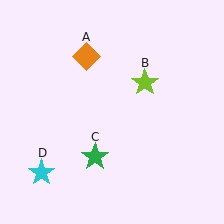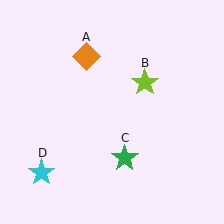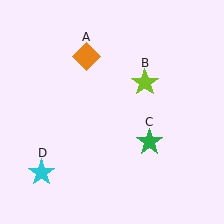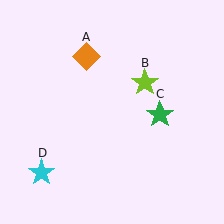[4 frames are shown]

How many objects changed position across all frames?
1 object changed position: green star (object C).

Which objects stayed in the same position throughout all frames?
Orange diamond (object A) and lime star (object B) and cyan star (object D) remained stationary.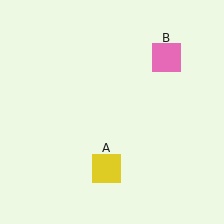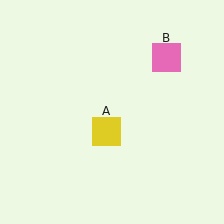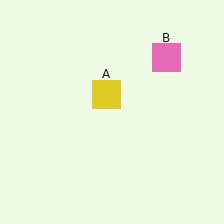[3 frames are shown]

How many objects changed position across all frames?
1 object changed position: yellow square (object A).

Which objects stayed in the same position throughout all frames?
Pink square (object B) remained stationary.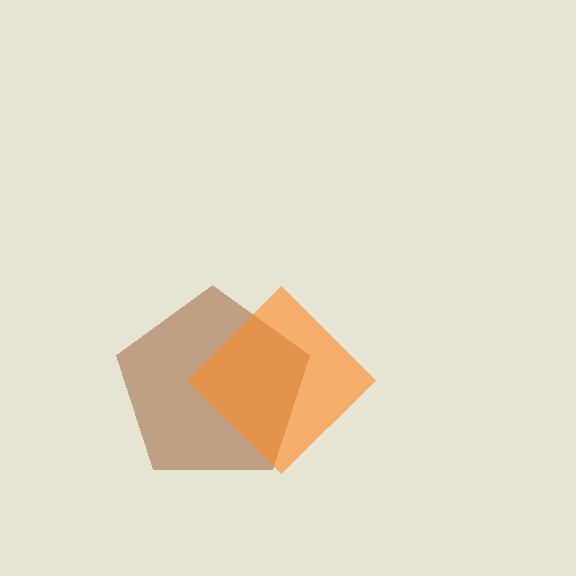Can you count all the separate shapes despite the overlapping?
Yes, there are 2 separate shapes.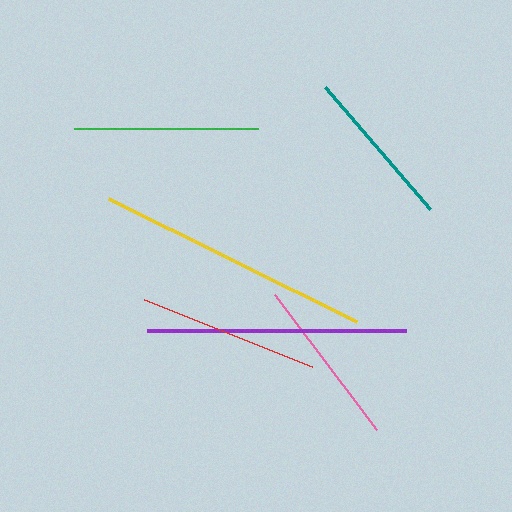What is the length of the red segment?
The red segment is approximately 181 pixels long.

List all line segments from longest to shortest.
From longest to shortest: yellow, purple, green, red, pink, teal.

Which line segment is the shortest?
The teal line is the shortest at approximately 160 pixels.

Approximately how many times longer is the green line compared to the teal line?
The green line is approximately 1.2 times the length of the teal line.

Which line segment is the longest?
The yellow line is the longest at approximately 277 pixels.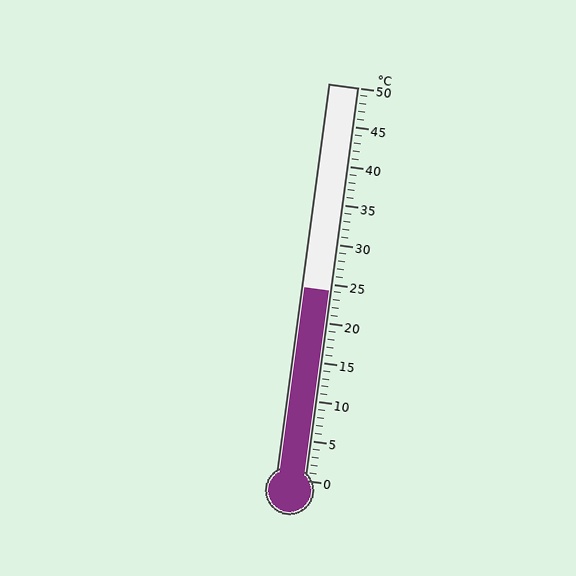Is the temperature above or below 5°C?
The temperature is above 5°C.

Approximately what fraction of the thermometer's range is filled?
The thermometer is filled to approximately 50% of its range.